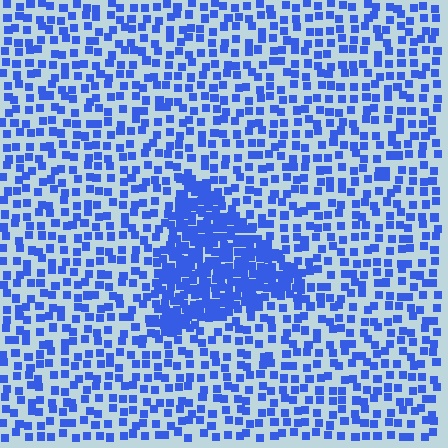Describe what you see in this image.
The image contains small blue elements arranged at two different densities. A triangle-shaped region is visible where the elements are more densely packed than the surrounding area.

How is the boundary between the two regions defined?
The boundary is defined by a change in element density (approximately 2.5x ratio). All elements are the same color, size, and shape.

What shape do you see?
I see a triangle.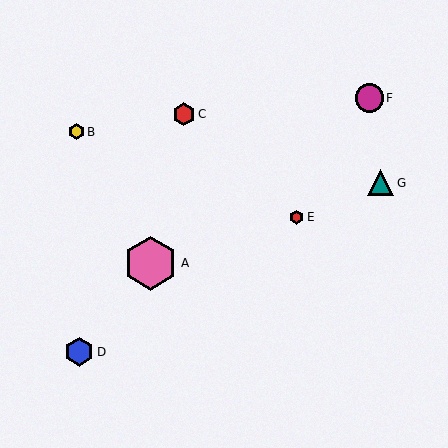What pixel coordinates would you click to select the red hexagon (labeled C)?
Click at (184, 114) to select the red hexagon C.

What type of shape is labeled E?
Shape E is a red hexagon.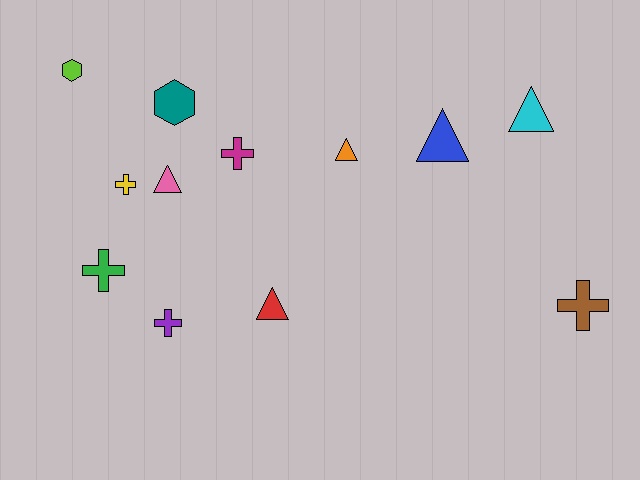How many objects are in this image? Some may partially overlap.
There are 12 objects.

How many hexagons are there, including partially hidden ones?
There are 2 hexagons.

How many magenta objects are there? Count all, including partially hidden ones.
There is 1 magenta object.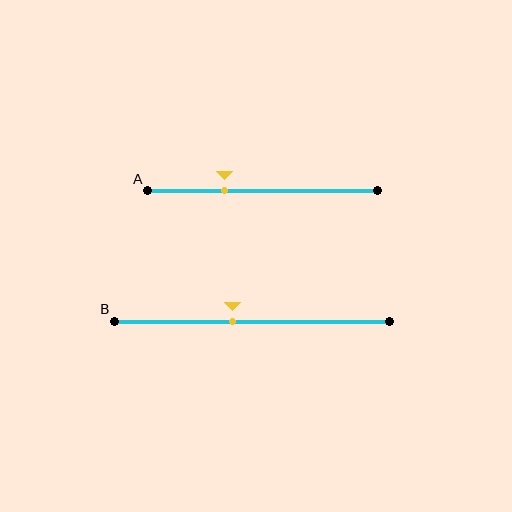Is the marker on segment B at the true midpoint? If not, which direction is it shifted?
No, the marker on segment B is shifted to the left by about 7% of the segment length.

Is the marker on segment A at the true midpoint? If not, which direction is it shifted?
No, the marker on segment A is shifted to the left by about 16% of the segment length.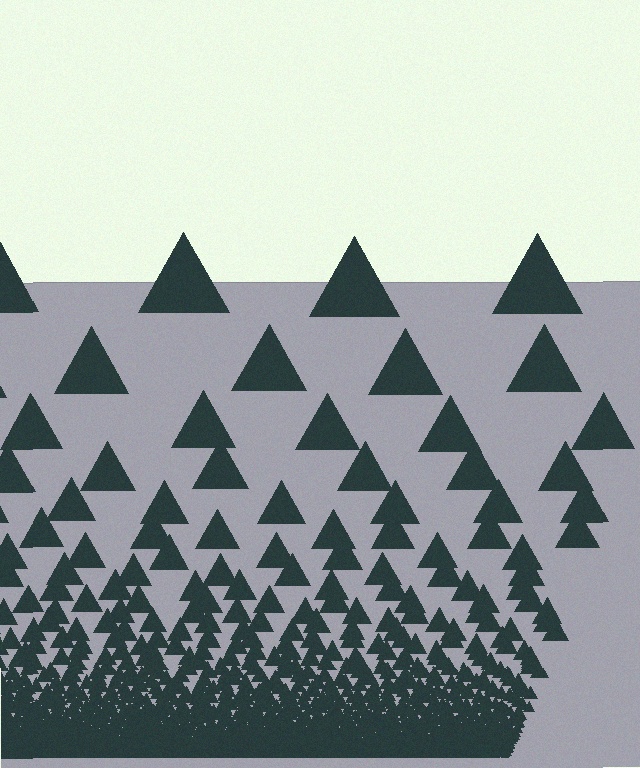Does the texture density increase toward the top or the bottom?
Density increases toward the bottom.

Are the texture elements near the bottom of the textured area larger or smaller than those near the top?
Smaller. The gradient is inverted — elements near the bottom are smaller and denser.